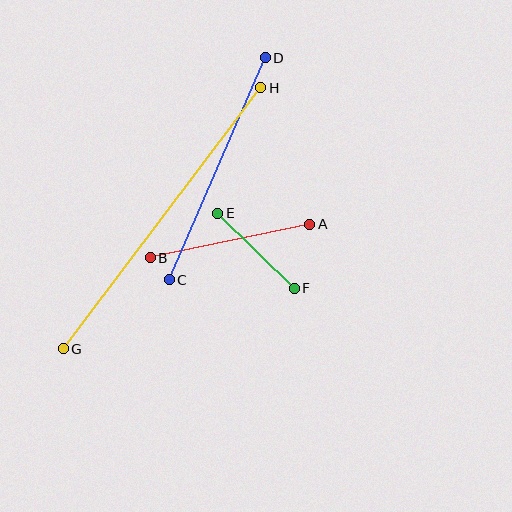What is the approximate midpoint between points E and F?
The midpoint is at approximately (256, 251) pixels.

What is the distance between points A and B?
The distance is approximately 163 pixels.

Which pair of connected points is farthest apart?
Points G and H are farthest apart.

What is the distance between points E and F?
The distance is approximately 107 pixels.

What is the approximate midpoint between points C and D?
The midpoint is at approximately (217, 169) pixels.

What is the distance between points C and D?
The distance is approximately 242 pixels.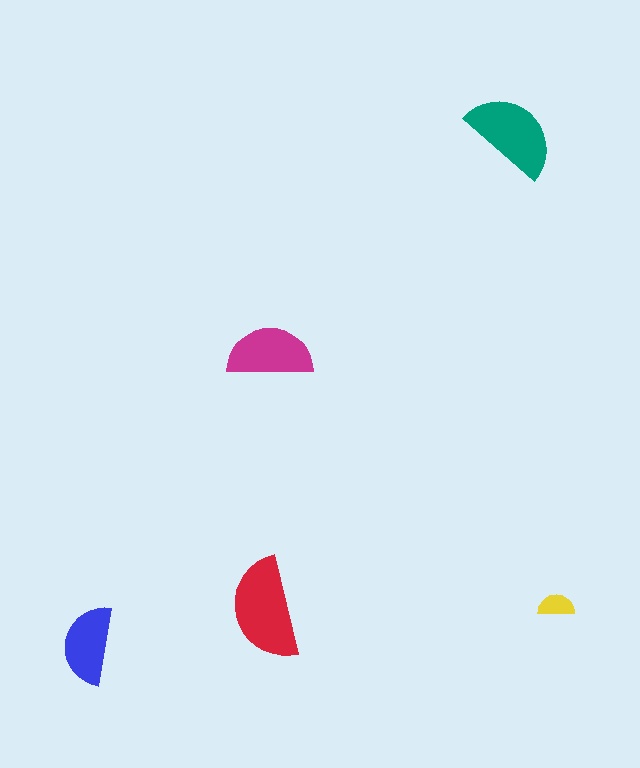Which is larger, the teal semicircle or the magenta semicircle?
The teal one.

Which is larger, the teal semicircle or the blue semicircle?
The teal one.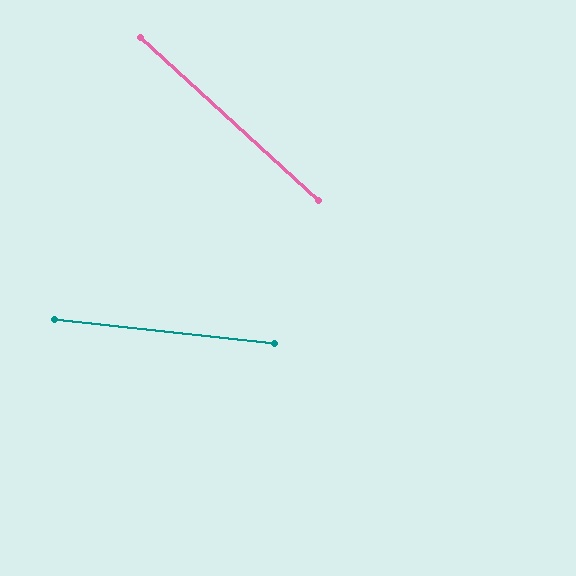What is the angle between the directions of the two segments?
Approximately 36 degrees.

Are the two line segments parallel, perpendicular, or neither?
Neither parallel nor perpendicular — they differ by about 36°.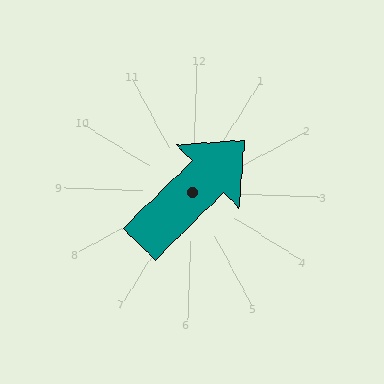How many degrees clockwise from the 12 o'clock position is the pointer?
Approximately 43 degrees.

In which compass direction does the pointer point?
Northeast.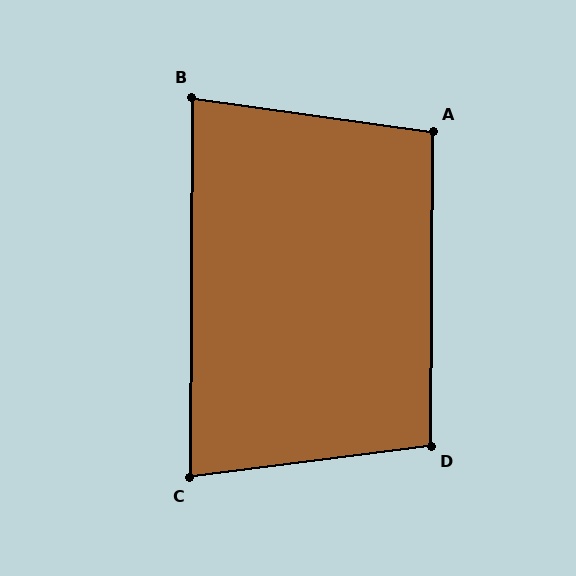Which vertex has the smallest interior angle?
C, at approximately 82 degrees.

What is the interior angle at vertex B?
Approximately 82 degrees (acute).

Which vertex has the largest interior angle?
A, at approximately 98 degrees.